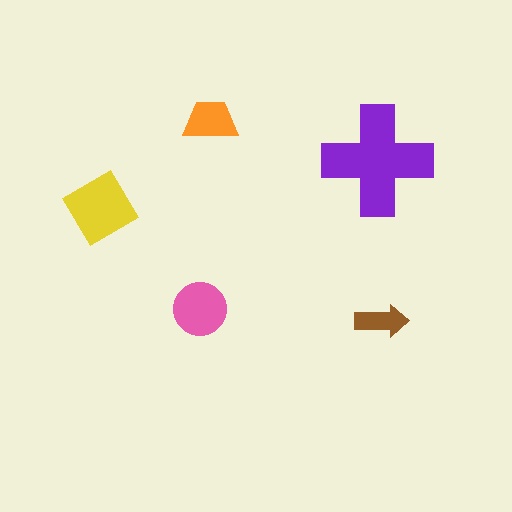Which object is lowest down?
The brown arrow is bottommost.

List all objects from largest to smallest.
The purple cross, the yellow diamond, the pink circle, the orange trapezoid, the brown arrow.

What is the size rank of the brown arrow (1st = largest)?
5th.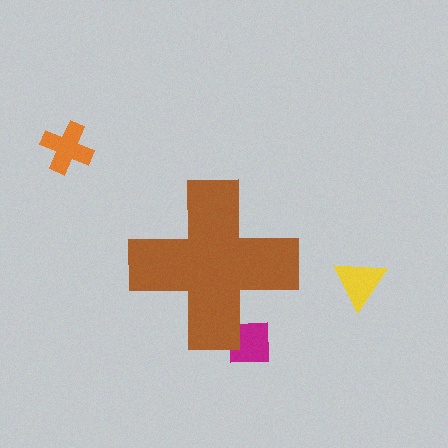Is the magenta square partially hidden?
Yes, the magenta square is partially hidden behind the brown cross.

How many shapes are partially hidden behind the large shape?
1 shape is partially hidden.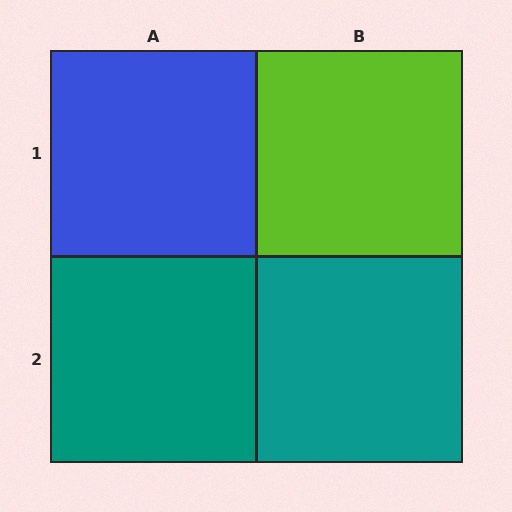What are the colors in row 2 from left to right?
Teal, teal.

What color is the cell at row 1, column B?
Lime.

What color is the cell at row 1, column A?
Blue.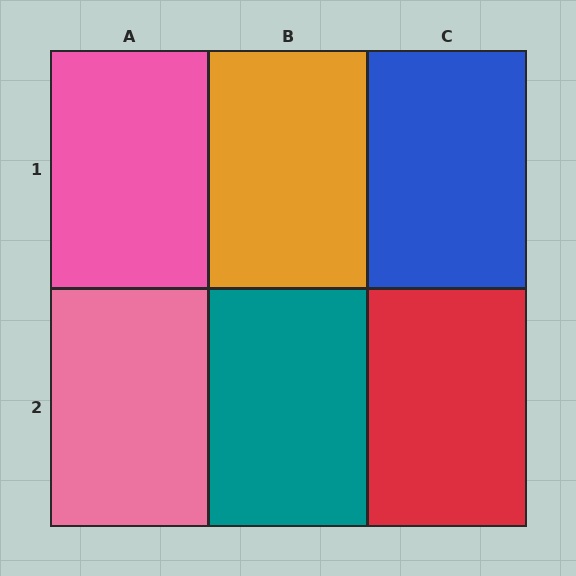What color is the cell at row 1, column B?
Orange.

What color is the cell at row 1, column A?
Pink.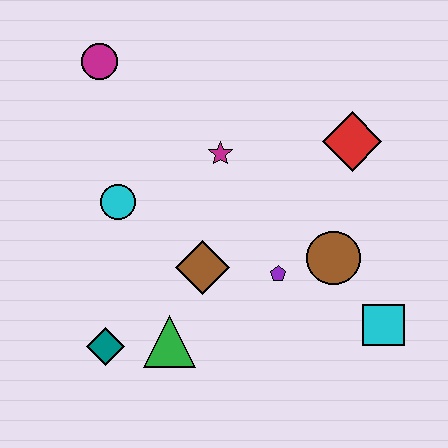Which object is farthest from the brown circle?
The magenta circle is farthest from the brown circle.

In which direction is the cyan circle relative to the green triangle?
The cyan circle is above the green triangle.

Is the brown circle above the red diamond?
No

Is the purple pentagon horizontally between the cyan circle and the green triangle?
No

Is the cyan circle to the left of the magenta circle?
No